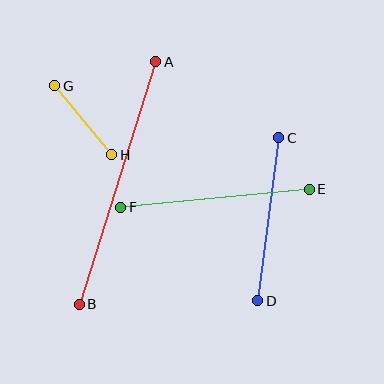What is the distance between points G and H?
The distance is approximately 90 pixels.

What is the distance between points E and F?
The distance is approximately 189 pixels.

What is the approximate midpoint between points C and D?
The midpoint is at approximately (268, 219) pixels.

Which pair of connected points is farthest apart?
Points A and B are farthest apart.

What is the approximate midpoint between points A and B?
The midpoint is at approximately (117, 183) pixels.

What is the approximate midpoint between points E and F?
The midpoint is at approximately (215, 198) pixels.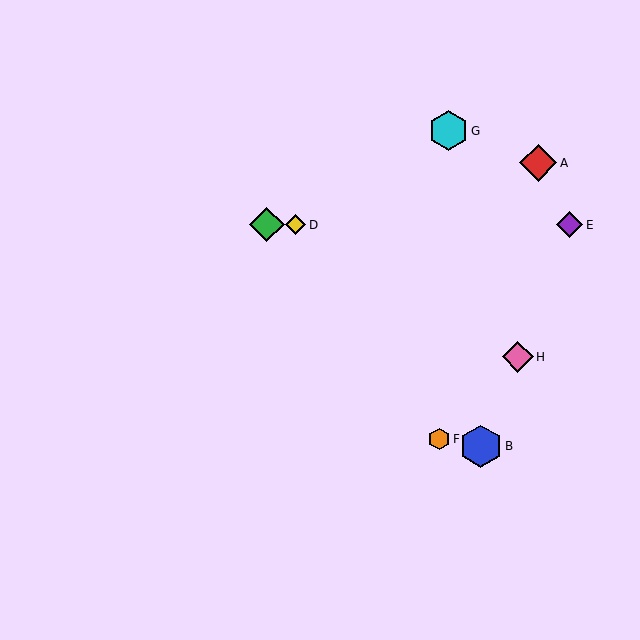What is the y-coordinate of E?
Object E is at y≈225.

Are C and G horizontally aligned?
No, C is at y≈225 and G is at y≈131.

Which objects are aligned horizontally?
Objects C, D, E are aligned horizontally.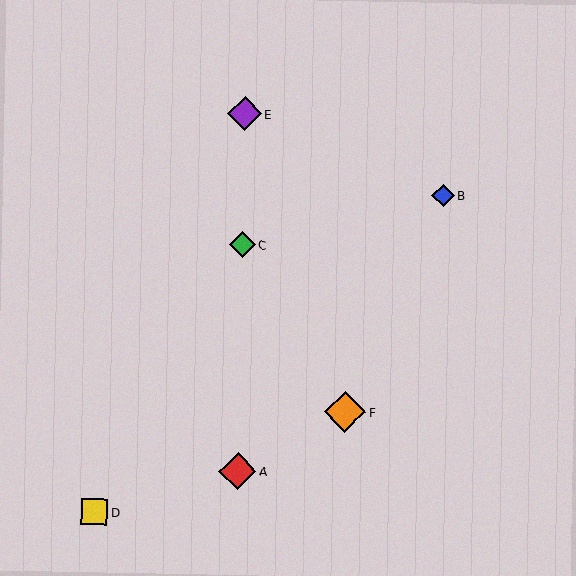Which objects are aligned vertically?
Objects A, C, E are aligned vertically.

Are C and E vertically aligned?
Yes, both are at x≈242.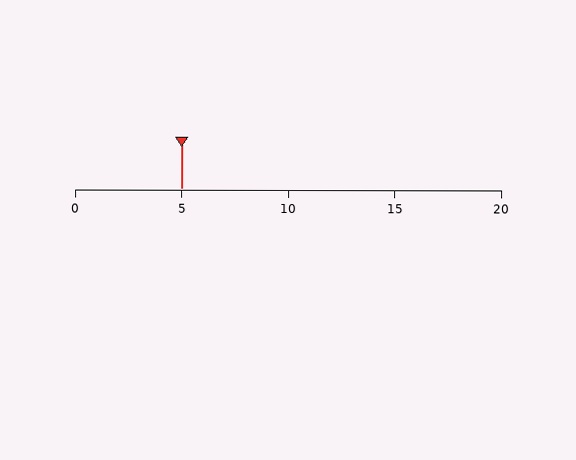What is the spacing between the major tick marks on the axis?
The major ticks are spaced 5 apart.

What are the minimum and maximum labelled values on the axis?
The axis runs from 0 to 20.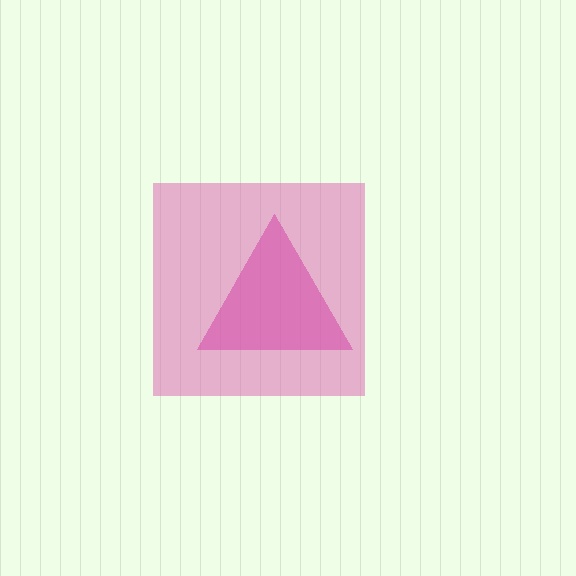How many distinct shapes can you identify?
There are 2 distinct shapes: a magenta triangle, a pink square.